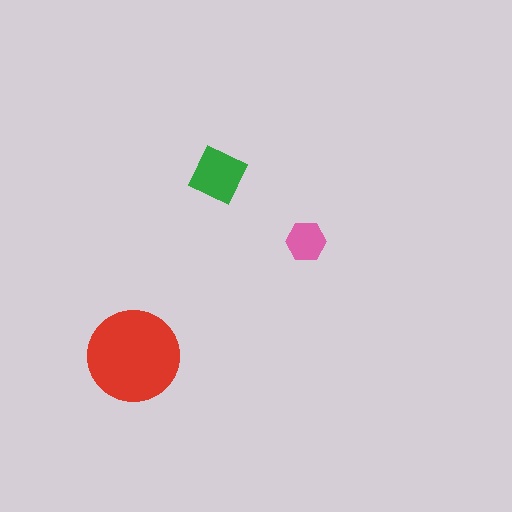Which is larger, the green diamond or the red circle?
The red circle.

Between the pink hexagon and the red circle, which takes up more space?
The red circle.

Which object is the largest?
The red circle.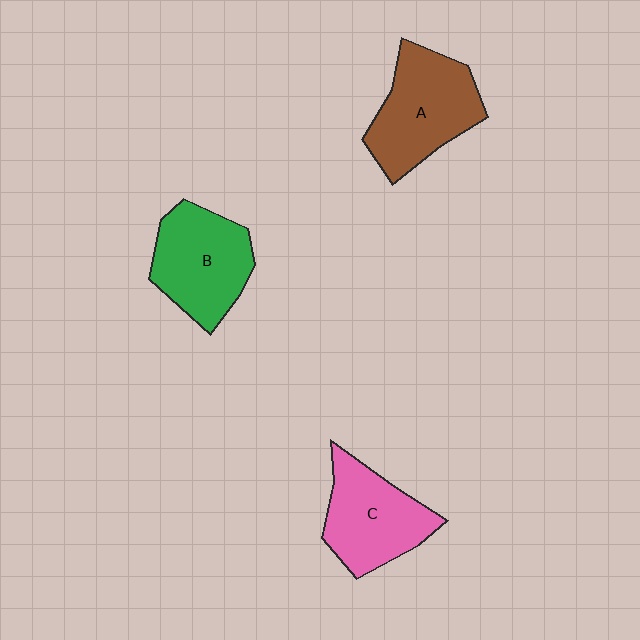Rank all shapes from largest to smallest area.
From largest to smallest: A (brown), B (green), C (pink).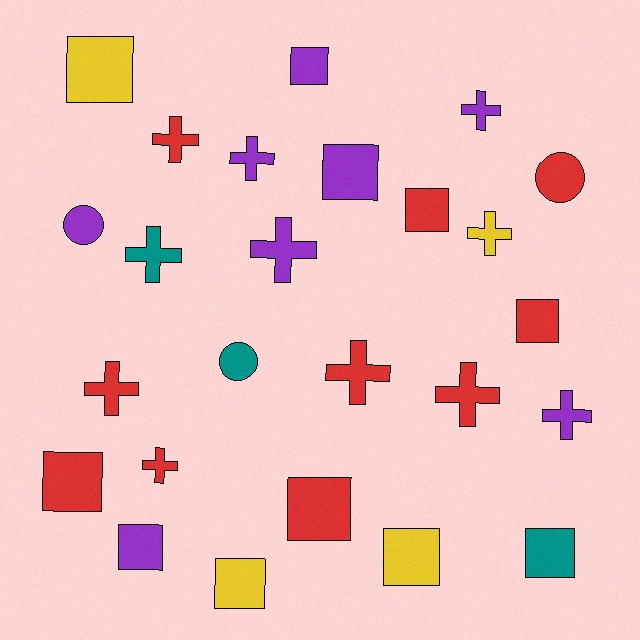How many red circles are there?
There is 1 red circle.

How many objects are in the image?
There are 25 objects.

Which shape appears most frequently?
Square, with 11 objects.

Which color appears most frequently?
Red, with 10 objects.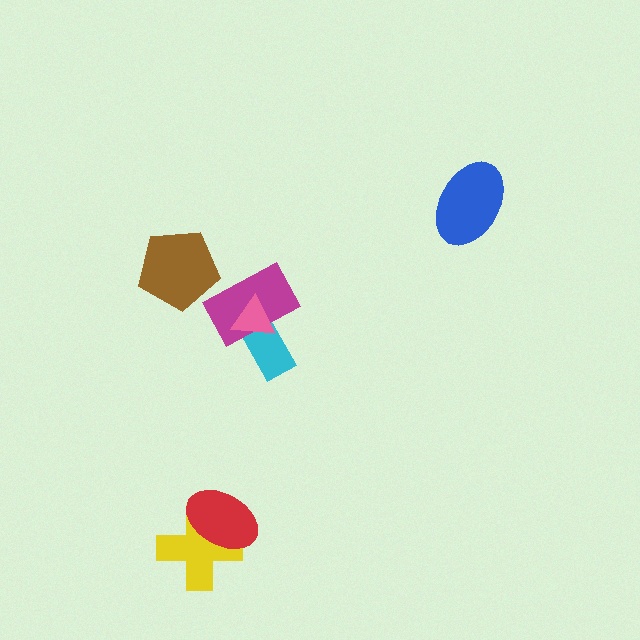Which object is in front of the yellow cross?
The red ellipse is in front of the yellow cross.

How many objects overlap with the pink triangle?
2 objects overlap with the pink triangle.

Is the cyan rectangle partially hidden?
Yes, it is partially covered by another shape.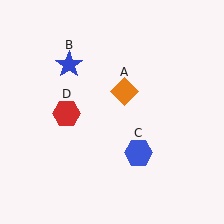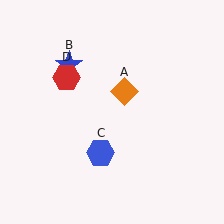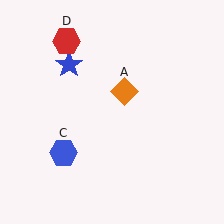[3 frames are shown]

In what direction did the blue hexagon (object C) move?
The blue hexagon (object C) moved left.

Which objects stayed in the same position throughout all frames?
Orange diamond (object A) and blue star (object B) remained stationary.